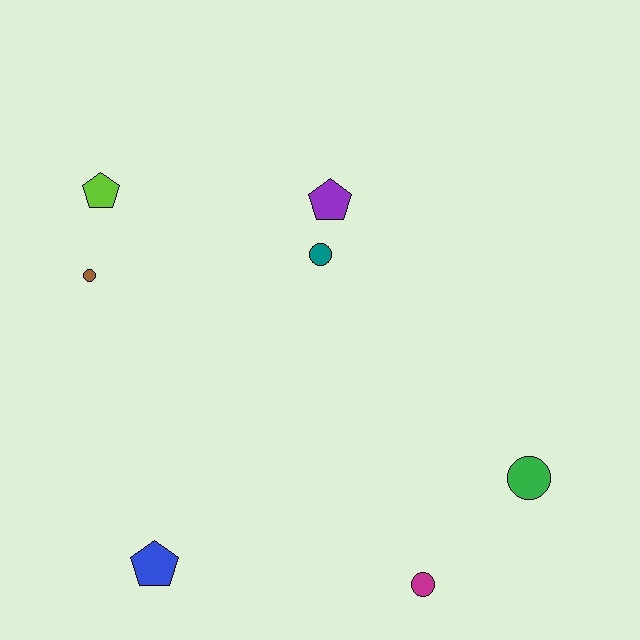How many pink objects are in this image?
There are no pink objects.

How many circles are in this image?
There are 4 circles.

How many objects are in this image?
There are 7 objects.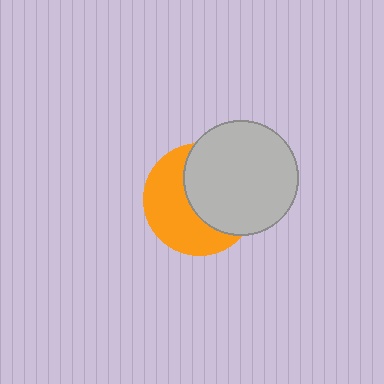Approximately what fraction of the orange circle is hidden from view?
Roughly 51% of the orange circle is hidden behind the light gray circle.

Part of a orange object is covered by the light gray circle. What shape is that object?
It is a circle.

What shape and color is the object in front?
The object in front is a light gray circle.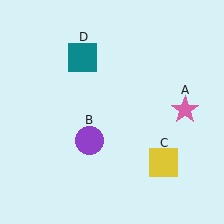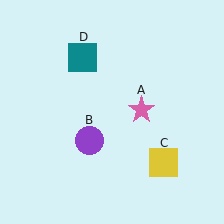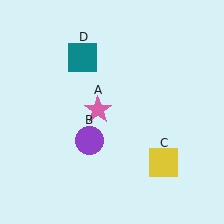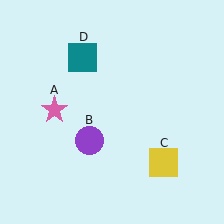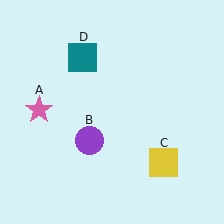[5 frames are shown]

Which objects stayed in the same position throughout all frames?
Purple circle (object B) and yellow square (object C) and teal square (object D) remained stationary.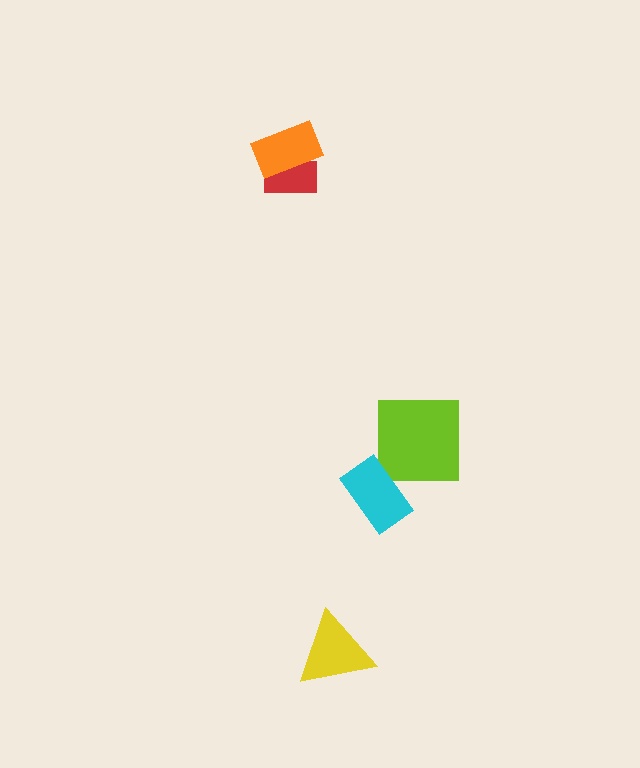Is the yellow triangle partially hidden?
No, no other shape covers it.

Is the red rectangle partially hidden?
Yes, it is partially covered by another shape.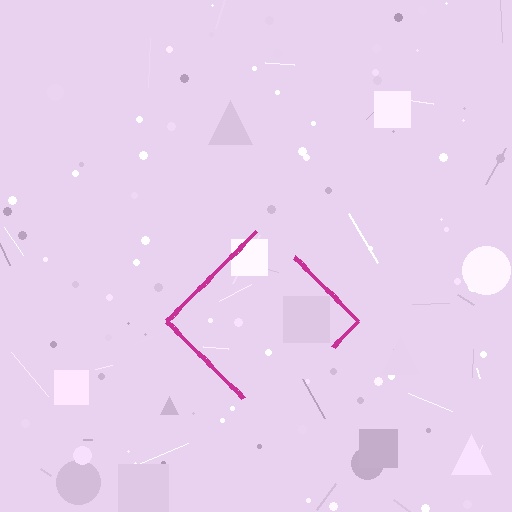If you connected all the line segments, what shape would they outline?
They would outline a diamond.